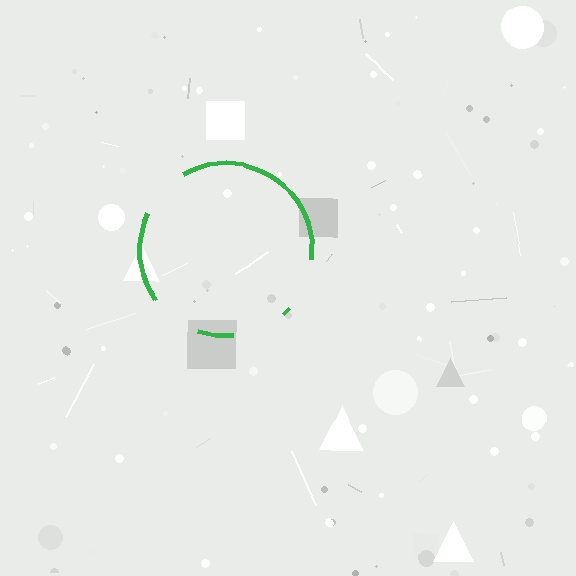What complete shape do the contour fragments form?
The contour fragments form a circle.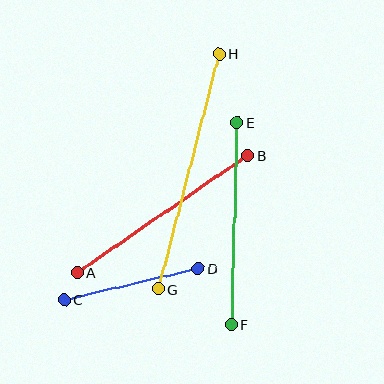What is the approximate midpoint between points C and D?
The midpoint is at approximately (131, 284) pixels.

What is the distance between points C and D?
The distance is approximately 138 pixels.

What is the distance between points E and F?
The distance is approximately 202 pixels.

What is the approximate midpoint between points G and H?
The midpoint is at approximately (189, 171) pixels.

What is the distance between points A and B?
The distance is approximately 206 pixels.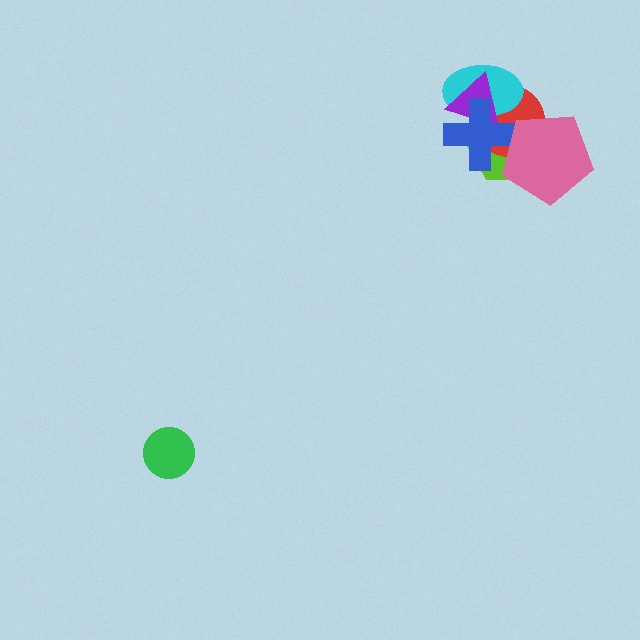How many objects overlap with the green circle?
0 objects overlap with the green circle.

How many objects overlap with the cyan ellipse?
4 objects overlap with the cyan ellipse.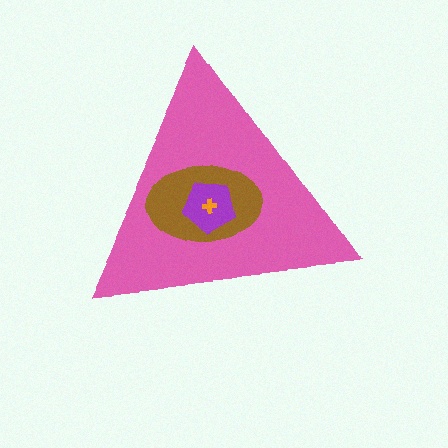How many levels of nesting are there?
4.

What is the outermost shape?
The pink triangle.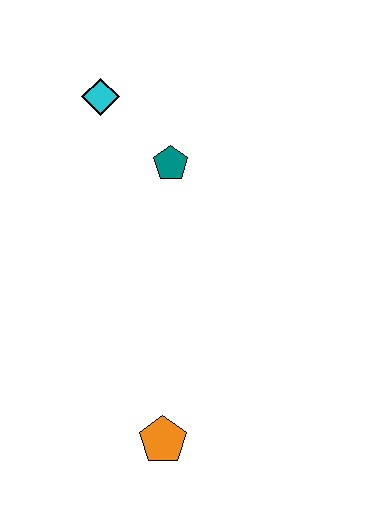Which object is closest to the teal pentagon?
The cyan diamond is closest to the teal pentagon.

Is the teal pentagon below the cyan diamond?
Yes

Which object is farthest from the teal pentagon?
The orange pentagon is farthest from the teal pentagon.